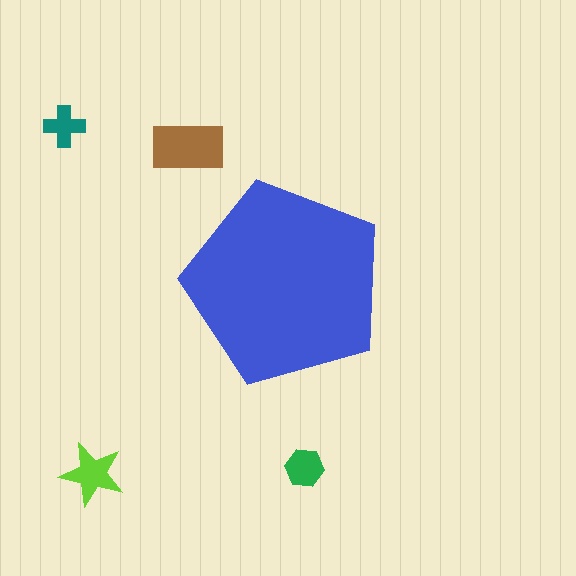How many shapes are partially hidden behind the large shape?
0 shapes are partially hidden.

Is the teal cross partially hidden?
No, the teal cross is fully visible.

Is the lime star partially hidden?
No, the lime star is fully visible.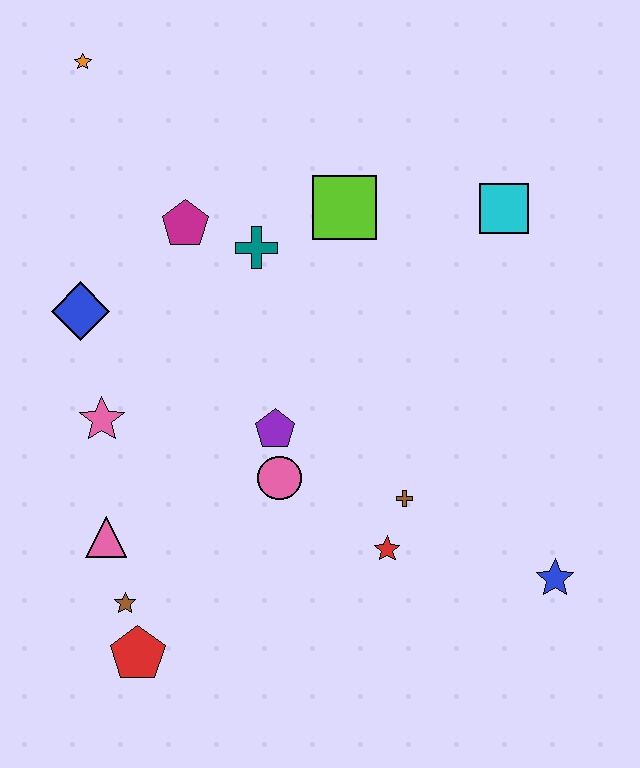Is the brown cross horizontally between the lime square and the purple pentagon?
No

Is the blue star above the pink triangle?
No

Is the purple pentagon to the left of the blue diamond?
No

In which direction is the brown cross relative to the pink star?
The brown cross is to the right of the pink star.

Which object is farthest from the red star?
The orange star is farthest from the red star.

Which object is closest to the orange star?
The magenta pentagon is closest to the orange star.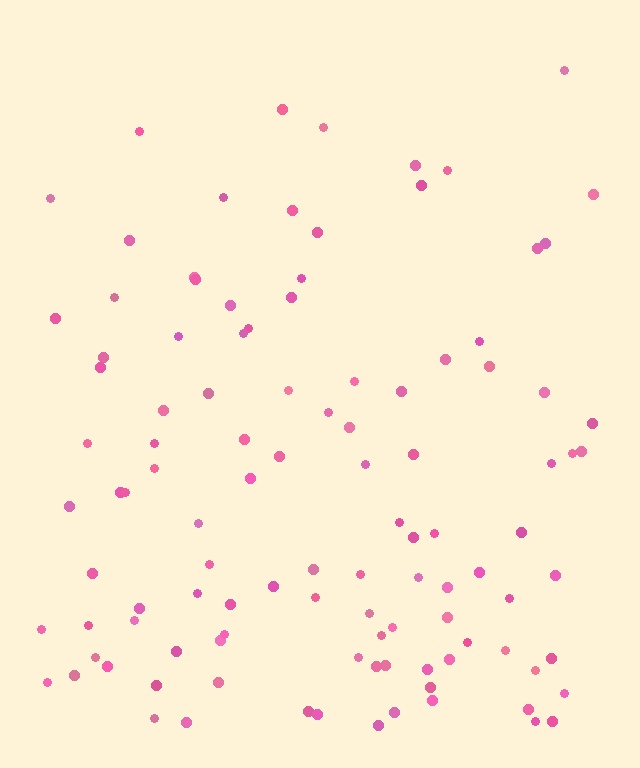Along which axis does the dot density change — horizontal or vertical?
Vertical.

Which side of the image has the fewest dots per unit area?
The top.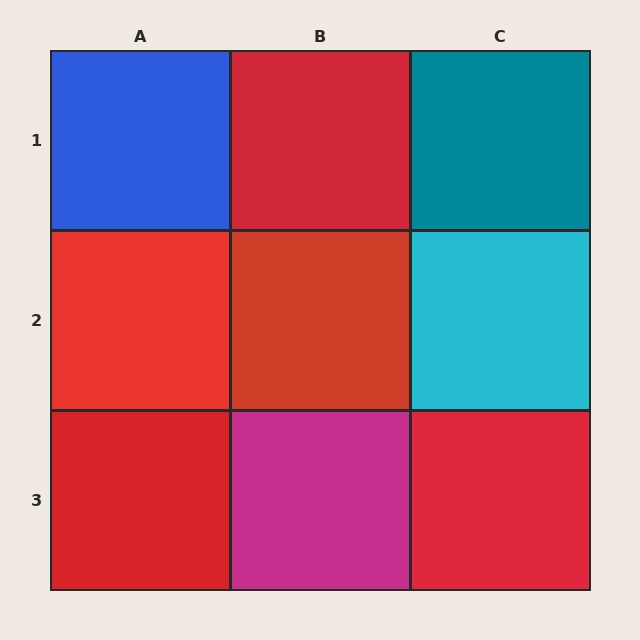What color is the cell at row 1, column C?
Teal.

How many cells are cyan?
1 cell is cyan.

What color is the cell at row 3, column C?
Red.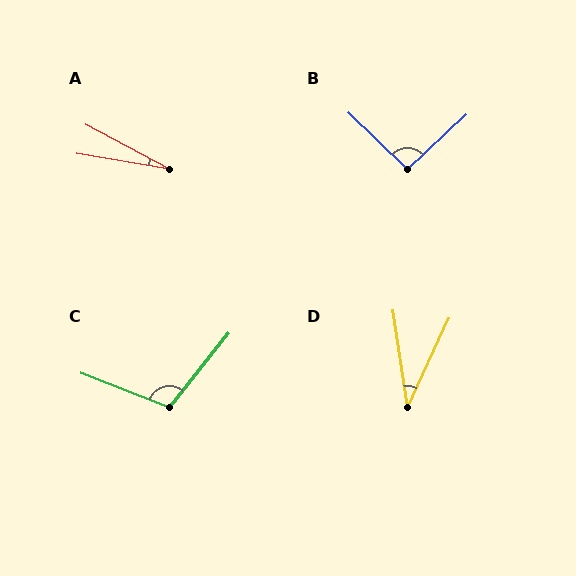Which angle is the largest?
C, at approximately 107 degrees.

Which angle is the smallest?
A, at approximately 18 degrees.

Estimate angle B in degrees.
Approximately 93 degrees.